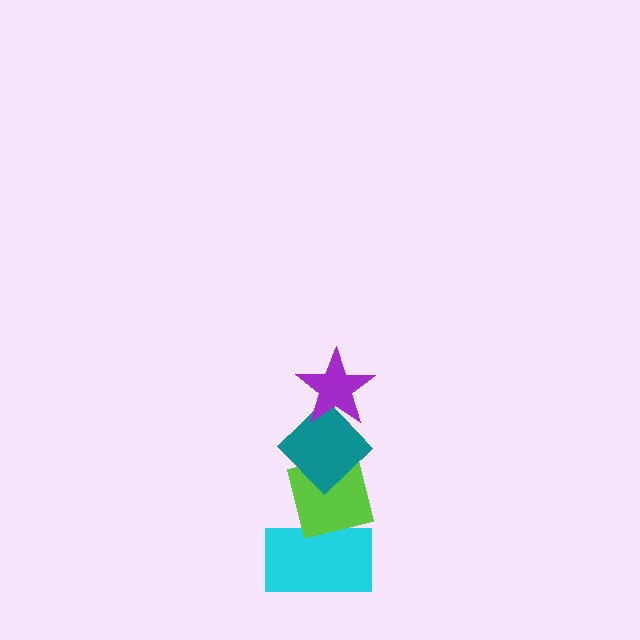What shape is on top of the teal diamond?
The purple star is on top of the teal diamond.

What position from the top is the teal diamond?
The teal diamond is 2nd from the top.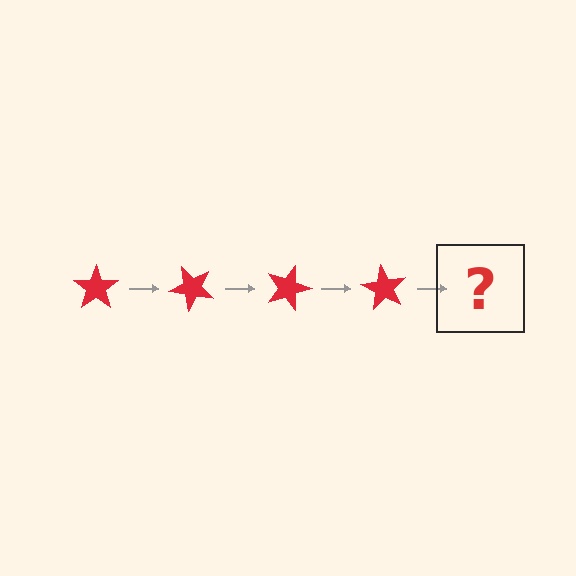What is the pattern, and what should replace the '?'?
The pattern is that the star rotates 45 degrees each step. The '?' should be a red star rotated 180 degrees.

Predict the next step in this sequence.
The next step is a red star rotated 180 degrees.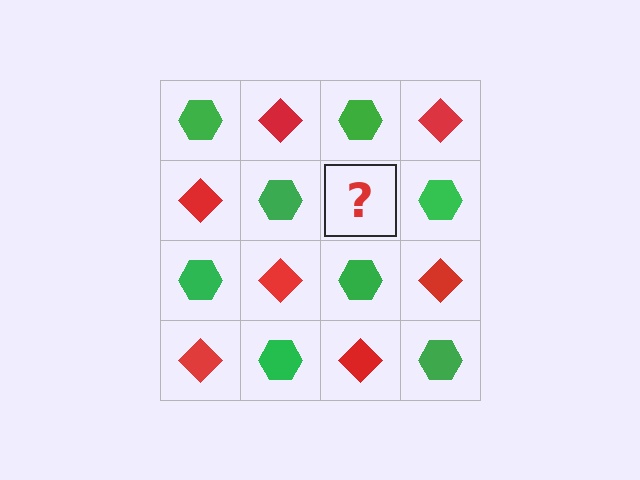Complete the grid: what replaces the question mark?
The question mark should be replaced with a red diamond.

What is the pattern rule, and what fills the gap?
The rule is that it alternates green hexagon and red diamond in a checkerboard pattern. The gap should be filled with a red diamond.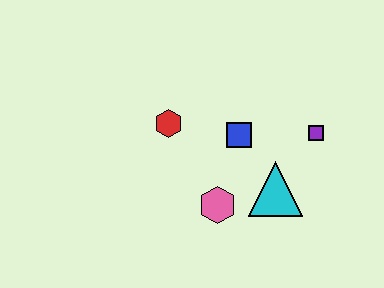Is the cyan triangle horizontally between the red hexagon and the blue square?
No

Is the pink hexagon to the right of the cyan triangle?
No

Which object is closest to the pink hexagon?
The cyan triangle is closest to the pink hexagon.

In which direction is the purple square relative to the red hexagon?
The purple square is to the right of the red hexagon.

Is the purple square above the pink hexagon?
Yes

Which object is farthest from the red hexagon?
The purple square is farthest from the red hexagon.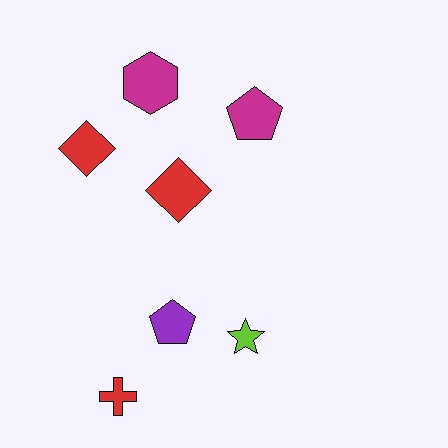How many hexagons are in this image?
There is 1 hexagon.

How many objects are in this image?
There are 7 objects.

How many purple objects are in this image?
There is 1 purple object.